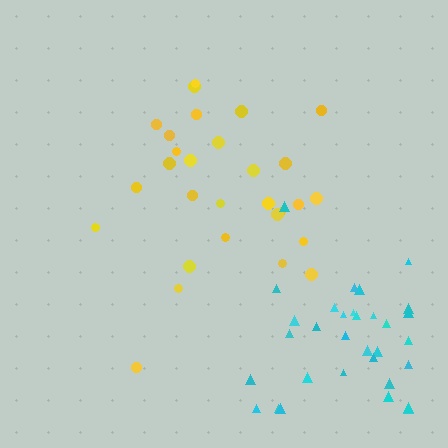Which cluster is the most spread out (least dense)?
Yellow.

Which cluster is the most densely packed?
Cyan.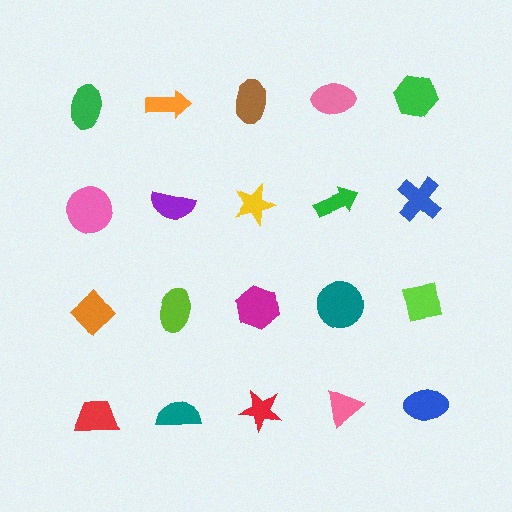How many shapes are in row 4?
5 shapes.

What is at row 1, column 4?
A pink ellipse.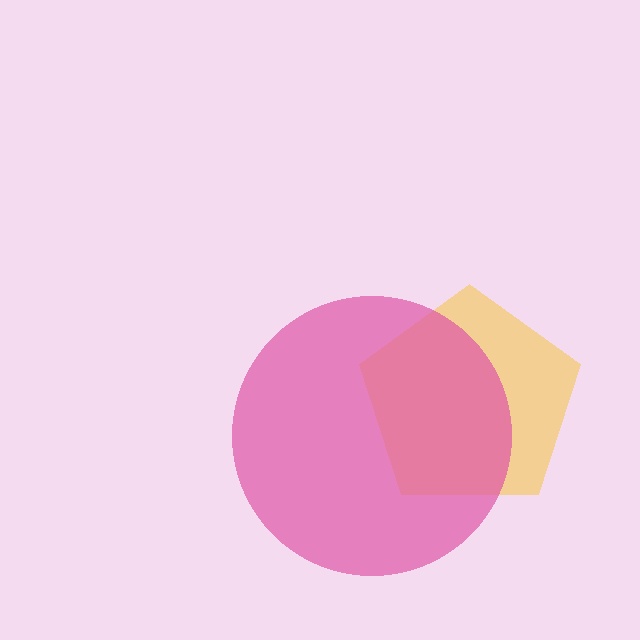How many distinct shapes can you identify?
There are 2 distinct shapes: a yellow pentagon, a pink circle.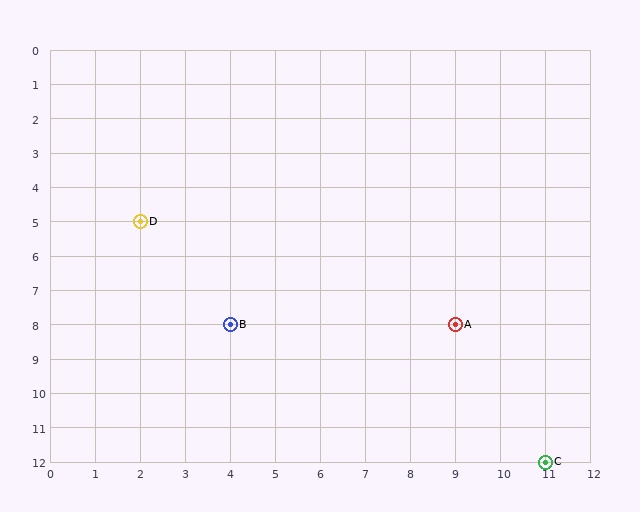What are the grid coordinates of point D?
Point D is at grid coordinates (2, 5).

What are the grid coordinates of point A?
Point A is at grid coordinates (9, 8).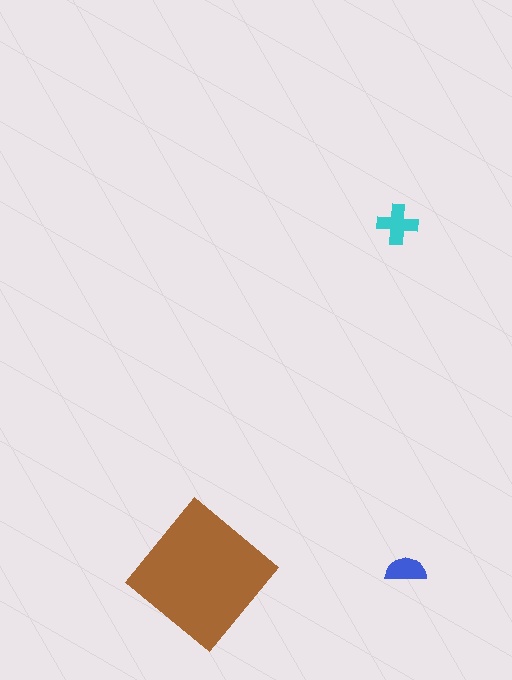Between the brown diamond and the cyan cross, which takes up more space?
The brown diamond.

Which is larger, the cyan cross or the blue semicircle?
The cyan cross.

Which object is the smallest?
The blue semicircle.